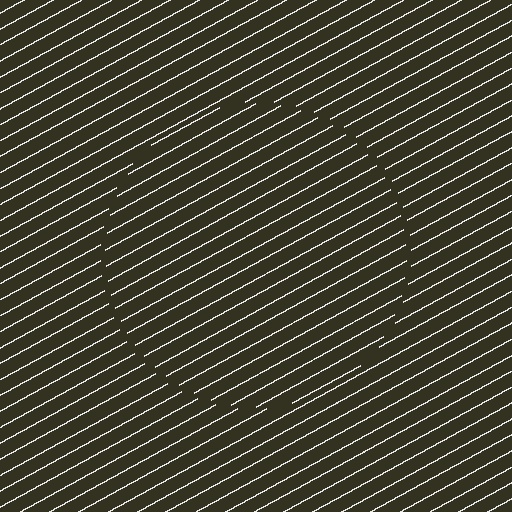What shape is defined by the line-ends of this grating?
An illusory circle. The interior of the shape contains the same grating, shifted by half a period — the contour is defined by the phase discontinuity where line-ends from the inner and outer gratings abut.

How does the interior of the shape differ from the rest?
The interior of the shape contains the same grating, shifted by half a period — the contour is defined by the phase discontinuity where line-ends from the inner and outer gratings abut.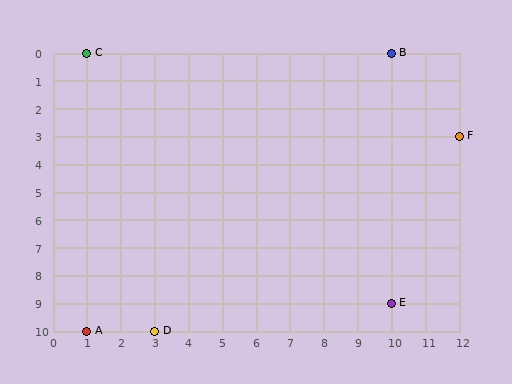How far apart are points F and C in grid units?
Points F and C are 11 columns and 3 rows apart (about 11.4 grid units diagonally).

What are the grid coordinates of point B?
Point B is at grid coordinates (10, 0).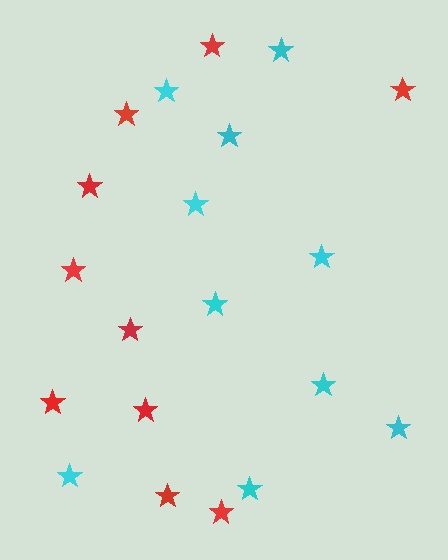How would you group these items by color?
There are 2 groups: one group of cyan stars (10) and one group of red stars (10).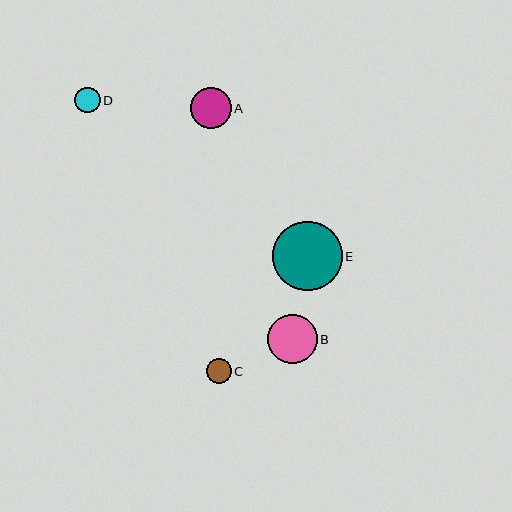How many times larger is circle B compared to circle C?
Circle B is approximately 2.0 times the size of circle C.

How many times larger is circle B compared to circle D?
Circle B is approximately 1.9 times the size of circle D.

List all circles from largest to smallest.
From largest to smallest: E, B, A, D, C.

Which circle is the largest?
Circle E is the largest with a size of approximately 69 pixels.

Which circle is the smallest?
Circle C is the smallest with a size of approximately 25 pixels.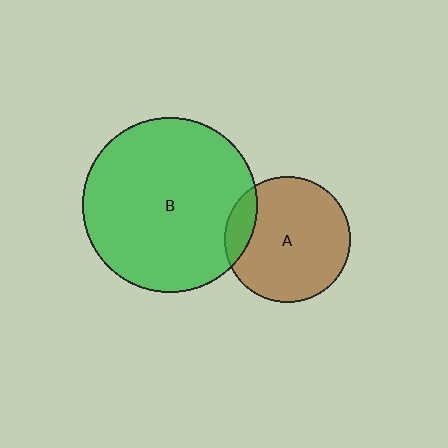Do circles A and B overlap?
Yes.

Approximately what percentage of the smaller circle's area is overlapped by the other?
Approximately 15%.